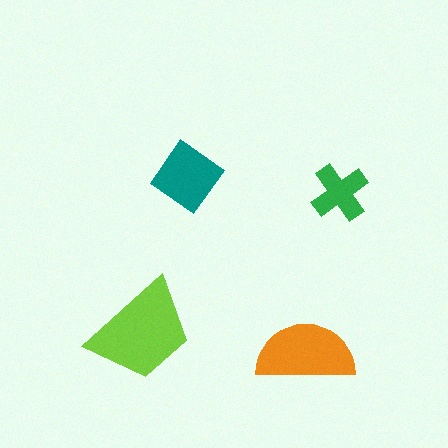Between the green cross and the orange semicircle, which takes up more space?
The orange semicircle.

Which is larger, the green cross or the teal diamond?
The teal diamond.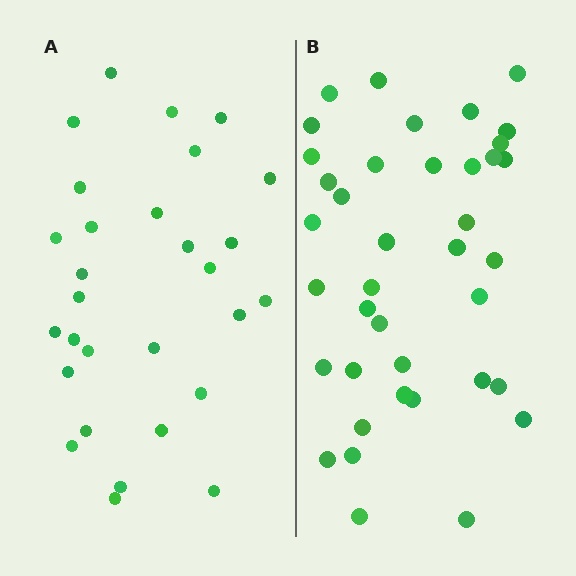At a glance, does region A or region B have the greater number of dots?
Region B (the right region) has more dots.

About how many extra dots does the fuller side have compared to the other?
Region B has roughly 10 or so more dots than region A.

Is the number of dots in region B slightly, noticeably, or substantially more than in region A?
Region B has noticeably more, but not dramatically so. The ratio is roughly 1.3 to 1.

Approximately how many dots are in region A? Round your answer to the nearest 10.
About 30 dots. (The exact count is 29, which rounds to 30.)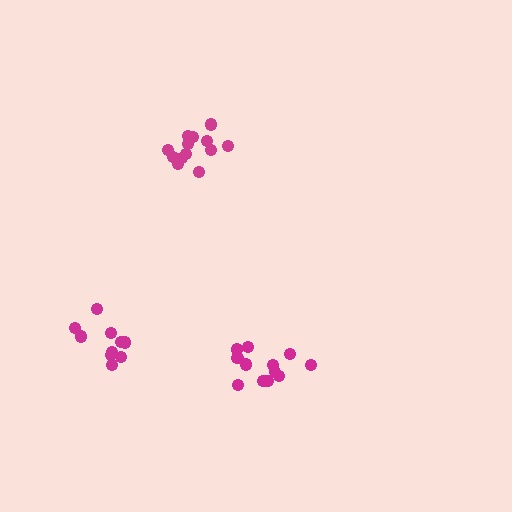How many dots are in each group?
Group 1: 13 dots, Group 2: 12 dots, Group 3: 10 dots (35 total).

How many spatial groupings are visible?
There are 3 spatial groupings.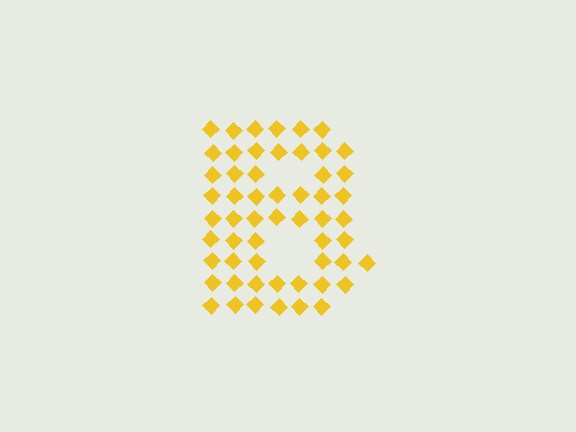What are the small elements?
The small elements are diamonds.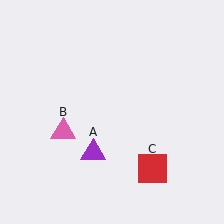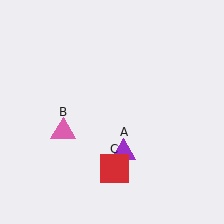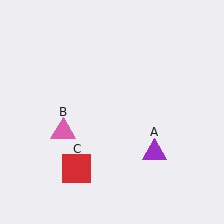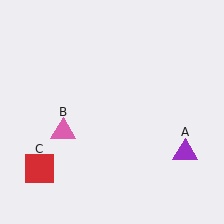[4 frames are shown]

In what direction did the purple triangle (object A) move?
The purple triangle (object A) moved right.